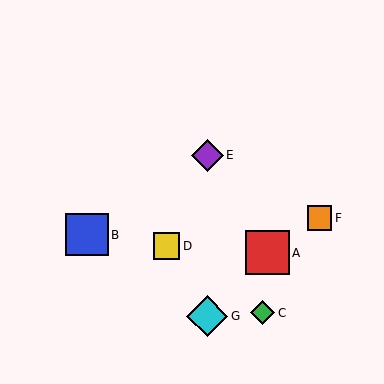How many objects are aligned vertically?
2 objects (E, G) are aligned vertically.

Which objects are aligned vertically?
Objects E, G are aligned vertically.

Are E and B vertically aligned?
No, E is at x≈207 and B is at x≈87.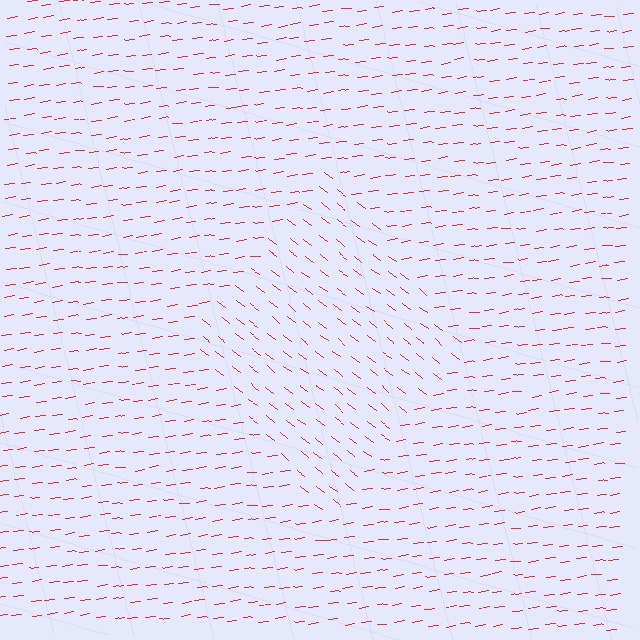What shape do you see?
I see a diamond.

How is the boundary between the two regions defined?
The boundary is defined purely by a change in line orientation (approximately 45 degrees difference). All lines are the same color and thickness.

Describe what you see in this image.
The image is filled with small red line segments. A diamond region in the image has lines oriented differently from the surrounding lines, creating a visible texture boundary.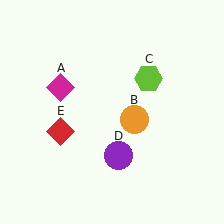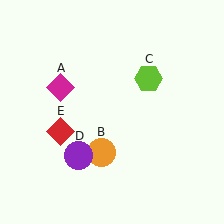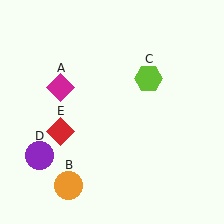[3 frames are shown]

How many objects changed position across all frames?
2 objects changed position: orange circle (object B), purple circle (object D).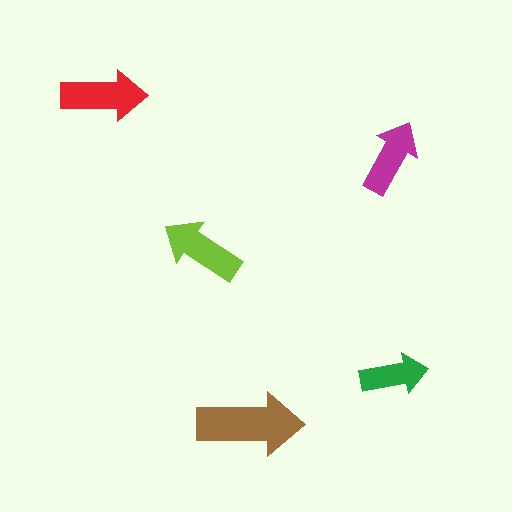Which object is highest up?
The red arrow is topmost.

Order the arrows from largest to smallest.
the brown one, the red one, the lime one, the magenta one, the green one.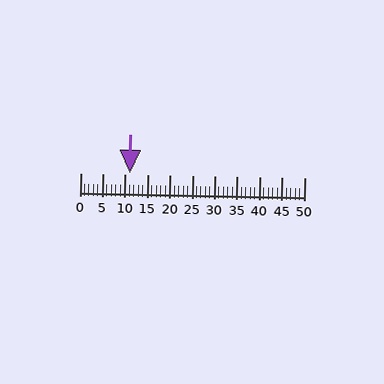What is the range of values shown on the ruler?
The ruler shows values from 0 to 50.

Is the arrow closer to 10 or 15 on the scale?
The arrow is closer to 10.